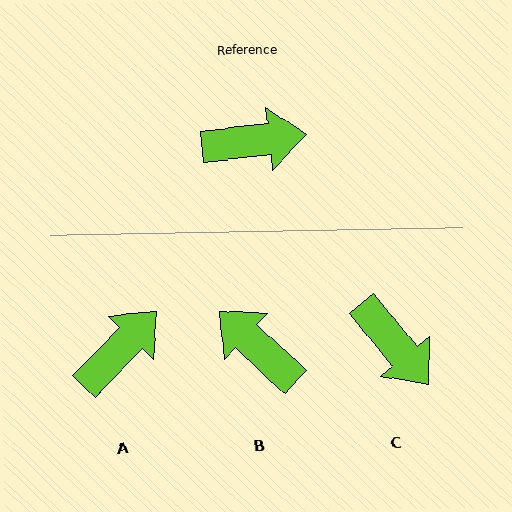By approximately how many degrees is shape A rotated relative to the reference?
Approximately 39 degrees counter-clockwise.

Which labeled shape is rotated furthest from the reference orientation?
B, about 130 degrees away.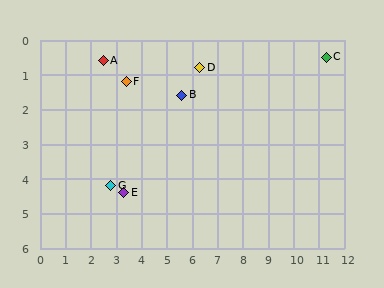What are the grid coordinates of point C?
Point C is at approximately (11.3, 0.5).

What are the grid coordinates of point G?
Point G is at approximately (2.8, 4.2).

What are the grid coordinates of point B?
Point B is at approximately (5.6, 1.6).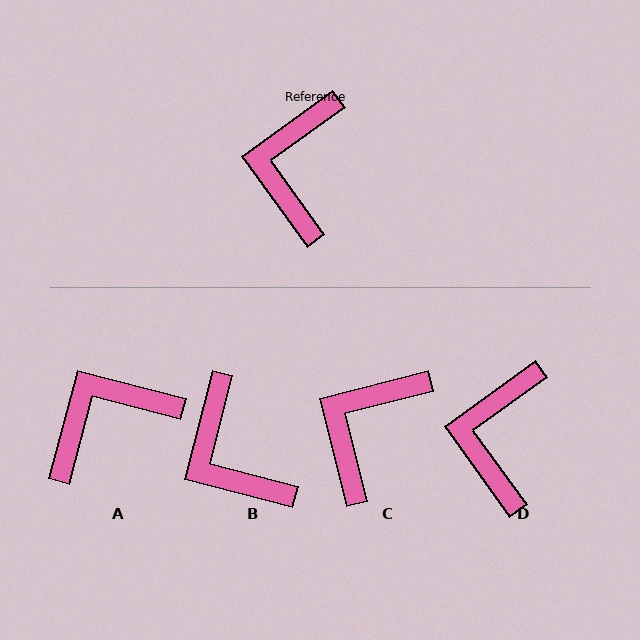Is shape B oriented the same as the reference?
No, it is off by about 40 degrees.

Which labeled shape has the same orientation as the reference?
D.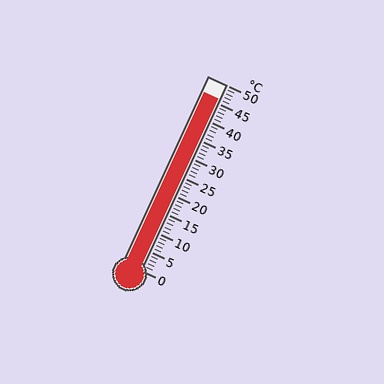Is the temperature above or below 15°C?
The temperature is above 15°C.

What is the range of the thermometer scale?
The thermometer scale ranges from 0°C to 50°C.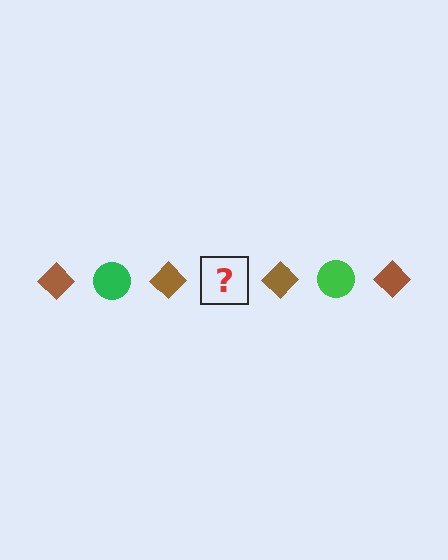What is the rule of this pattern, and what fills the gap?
The rule is that the pattern alternates between brown diamond and green circle. The gap should be filled with a green circle.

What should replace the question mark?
The question mark should be replaced with a green circle.